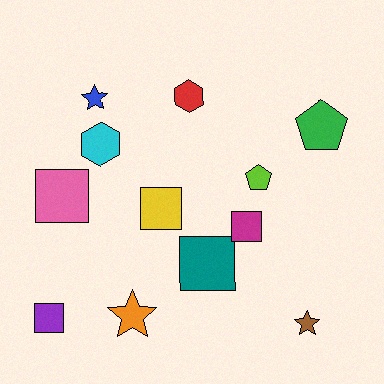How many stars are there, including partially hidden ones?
There are 3 stars.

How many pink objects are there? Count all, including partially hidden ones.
There is 1 pink object.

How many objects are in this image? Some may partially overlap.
There are 12 objects.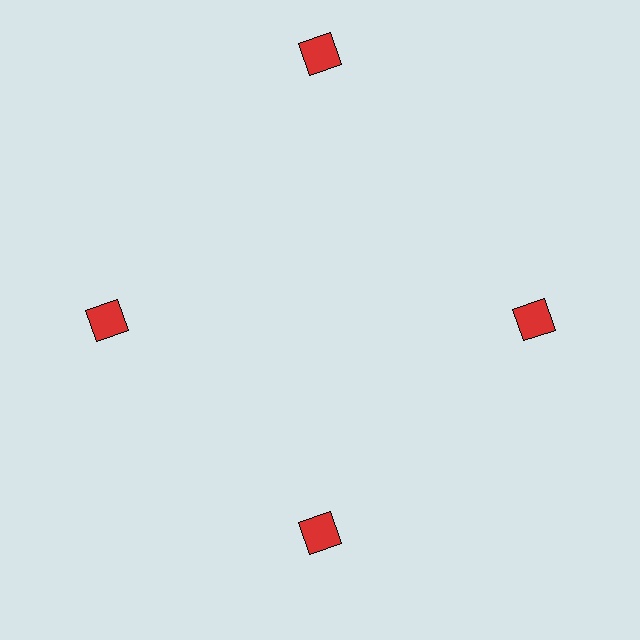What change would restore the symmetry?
The symmetry would be restored by moving it inward, back onto the ring so that all 4 diamonds sit at equal angles and equal distance from the center.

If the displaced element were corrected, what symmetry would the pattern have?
It would have 4-fold rotational symmetry — the pattern would map onto itself every 90 degrees.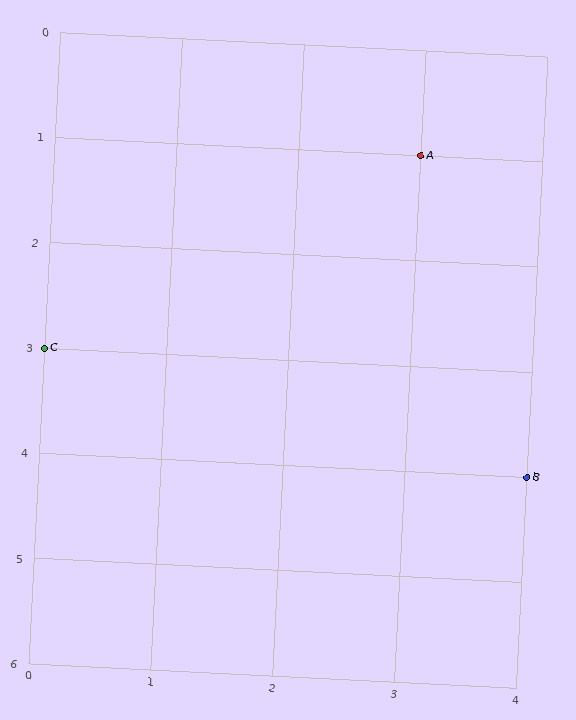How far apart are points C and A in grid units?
Points C and A are 3 columns and 2 rows apart (about 3.6 grid units diagonally).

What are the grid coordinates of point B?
Point B is at grid coordinates (4, 4).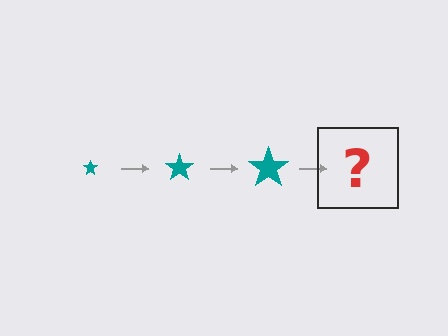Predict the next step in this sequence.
The next step is a teal star, larger than the previous one.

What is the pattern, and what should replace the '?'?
The pattern is that the star gets progressively larger each step. The '?' should be a teal star, larger than the previous one.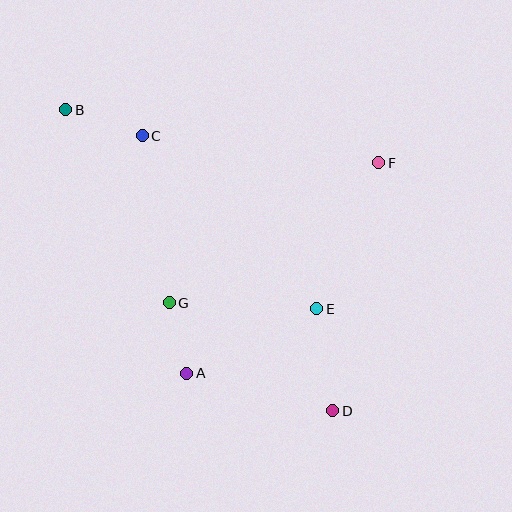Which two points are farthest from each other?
Points B and D are farthest from each other.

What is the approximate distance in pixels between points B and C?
The distance between B and C is approximately 81 pixels.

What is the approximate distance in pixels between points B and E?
The distance between B and E is approximately 320 pixels.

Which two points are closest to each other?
Points A and G are closest to each other.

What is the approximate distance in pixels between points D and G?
The distance between D and G is approximately 196 pixels.